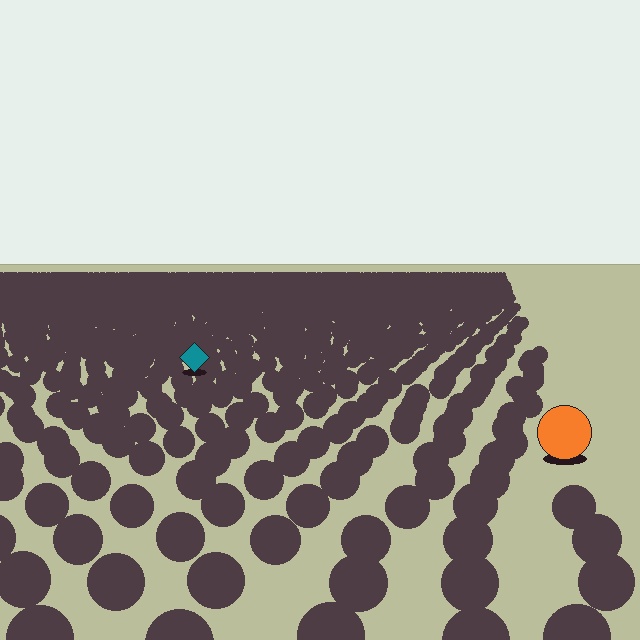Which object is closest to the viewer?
The orange circle is closest. The texture marks near it are larger and more spread out.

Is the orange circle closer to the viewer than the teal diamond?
Yes. The orange circle is closer — you can tell from the texture gradient: the ground texture is coarser near it.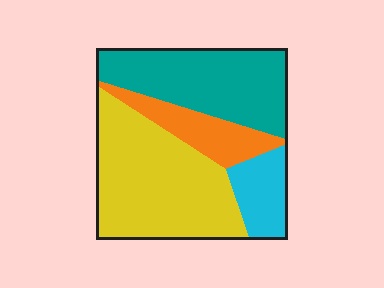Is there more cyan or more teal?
Teal.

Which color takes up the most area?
Yellow, at roughly 40%.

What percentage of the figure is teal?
Teal covers 32% of the figure.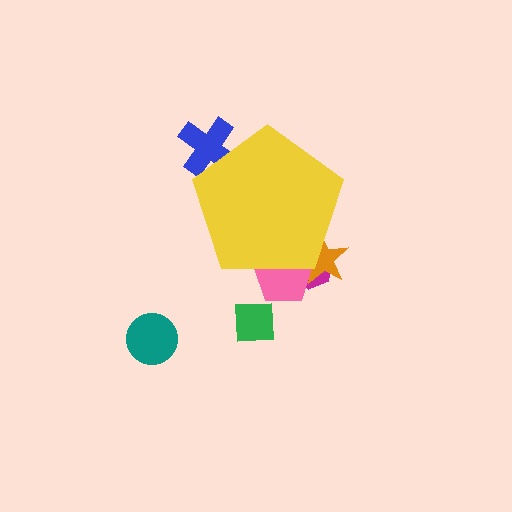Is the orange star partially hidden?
Yes, the orange star is partially hidden behind the yellow pentagon.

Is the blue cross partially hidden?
Yes, the blue cross is partially hidden behind the yellow pentagon.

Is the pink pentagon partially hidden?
Yes, the pink pentagon is partially hidden behind the yellow pentagon.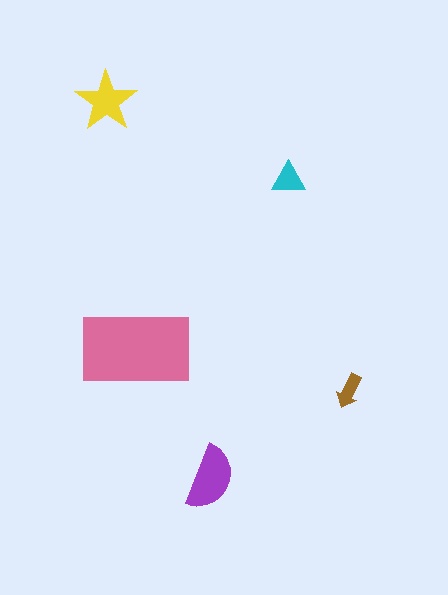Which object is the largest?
The pink rectangle.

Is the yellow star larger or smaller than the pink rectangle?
Smaller.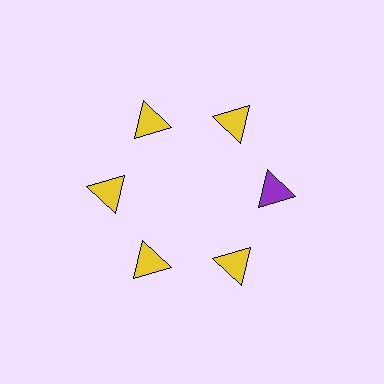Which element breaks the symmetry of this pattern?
The purple triangle at roughly the 3 o'clock position breaks the symmetry. All other shapes are yellow triangles.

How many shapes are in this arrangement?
There are 6 shapes arranged in a ring pattern.